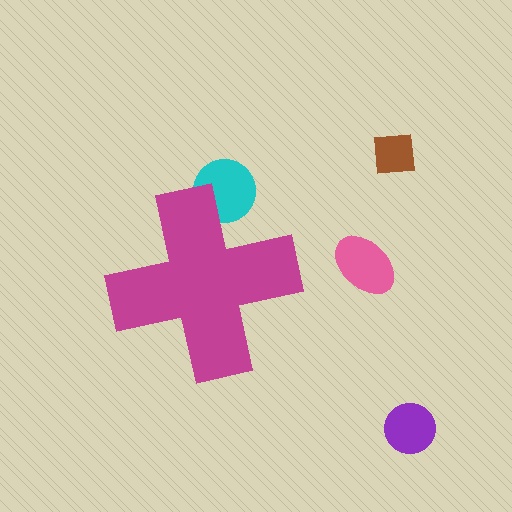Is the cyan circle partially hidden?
Yes, the cyan circle is partially hidden behind the magenta cross.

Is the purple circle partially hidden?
No, the purple circle is fully visible.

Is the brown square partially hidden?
No, the brown square is fully visible.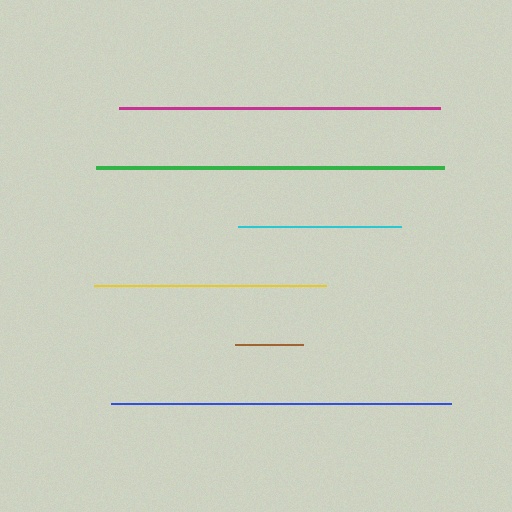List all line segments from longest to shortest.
From longest to shortest: green, blue, magenta, yellow, cyan, brown.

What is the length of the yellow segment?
The yellow segment is approximately 233 pixels long.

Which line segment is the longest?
The green line is the longest at approximately 349 pixels.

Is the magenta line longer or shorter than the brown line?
The magenta line is longer than the brown line.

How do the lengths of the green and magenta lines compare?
The green and magenta lines are approximately the same length.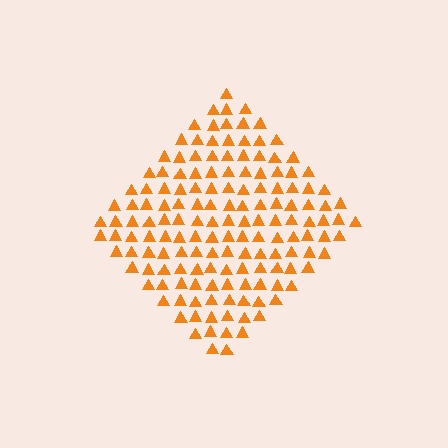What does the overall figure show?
The overall figure shows a diamond.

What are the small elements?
The small elements are triangles.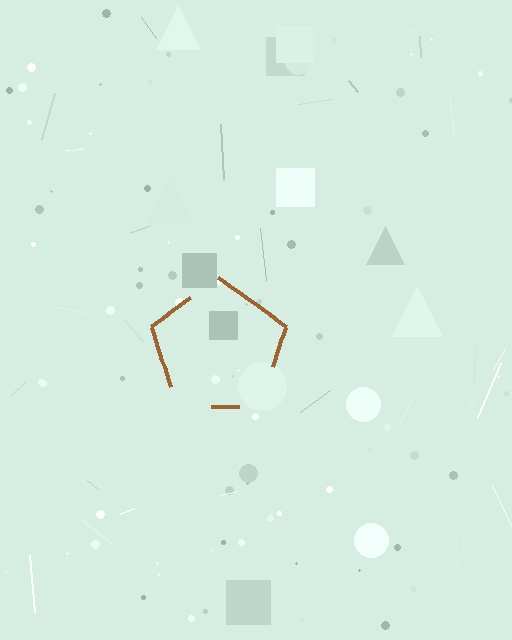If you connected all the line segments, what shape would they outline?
They would outline a pentagon.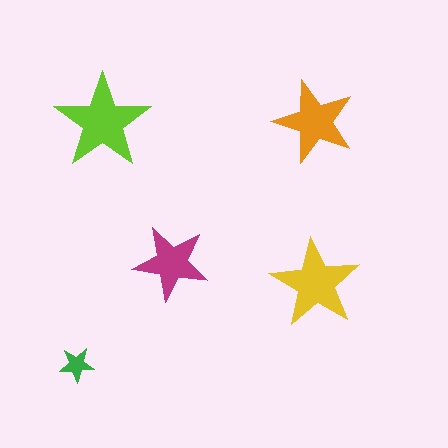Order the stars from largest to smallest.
the lime one, the yellow one, the orange one, the magenta one, the green one.